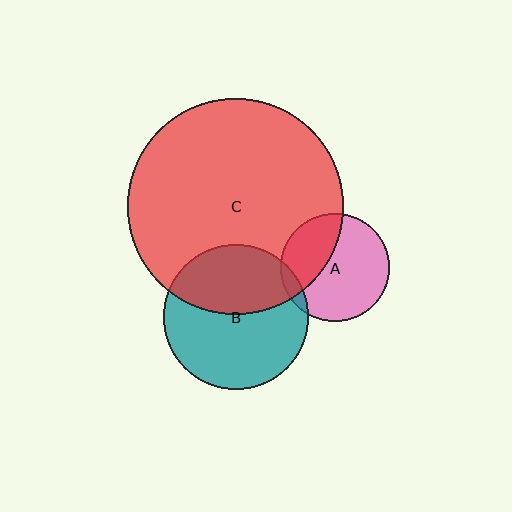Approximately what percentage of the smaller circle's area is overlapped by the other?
Approximately 5%.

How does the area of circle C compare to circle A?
Approximately 4.0 times.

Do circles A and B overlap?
Yes.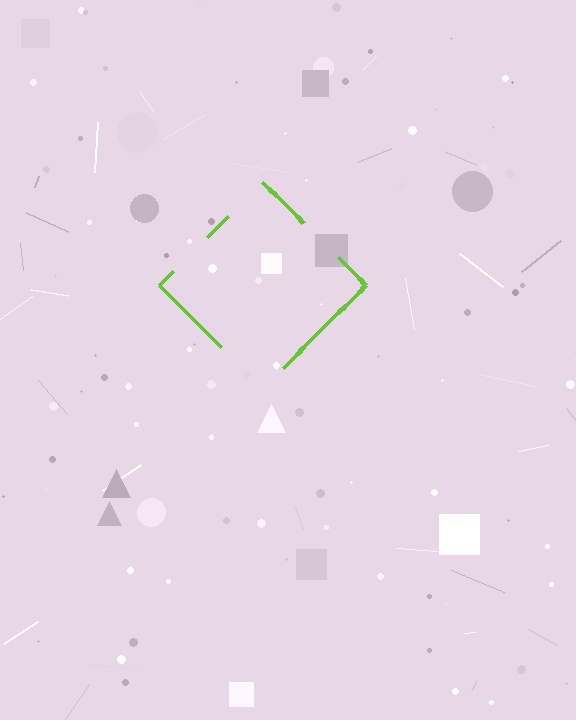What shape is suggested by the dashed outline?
The dashed outline suggests a diamond.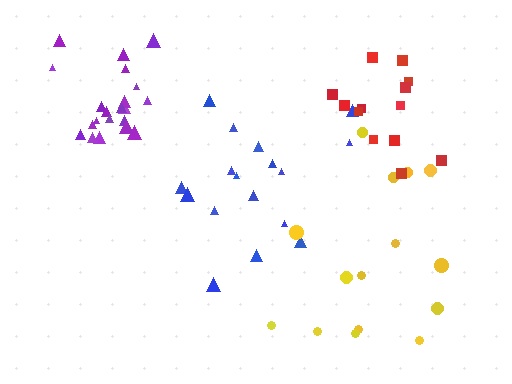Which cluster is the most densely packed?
Purple.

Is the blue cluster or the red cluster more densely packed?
Red.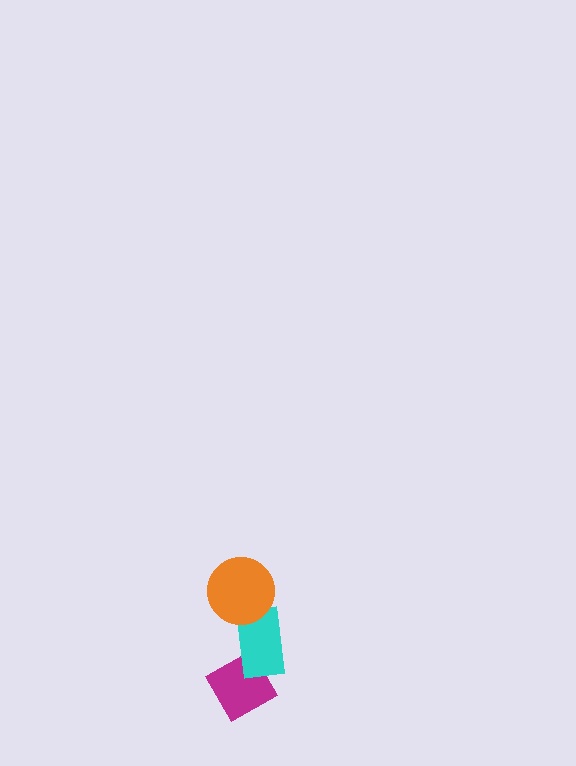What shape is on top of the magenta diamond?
The cyan rectangle is on top of the magenta diamond.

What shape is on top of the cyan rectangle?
The orange circle is on top of the cyan rectangle.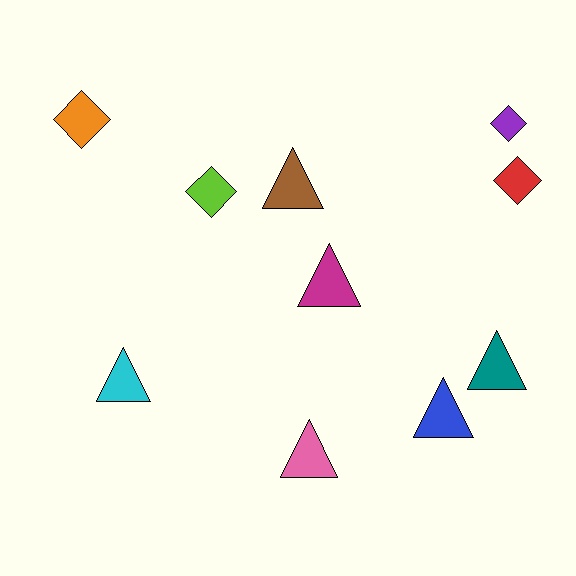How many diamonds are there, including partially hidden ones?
There are 4 diamonds.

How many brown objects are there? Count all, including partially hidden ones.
There is 1 brown object.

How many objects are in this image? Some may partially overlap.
There are 10 objects.